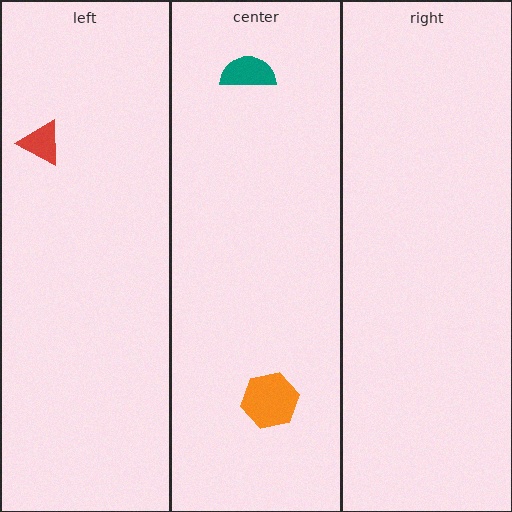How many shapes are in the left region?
1.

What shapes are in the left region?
The red triangle.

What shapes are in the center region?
The teal semicircle, the orange hexagon.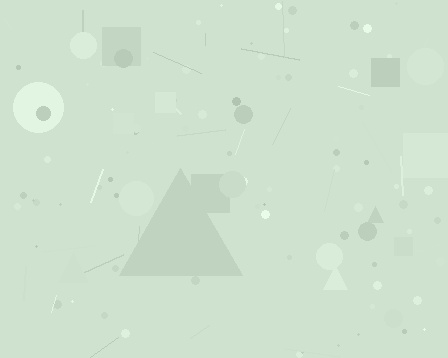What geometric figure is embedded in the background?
A triangle is embedded in the background.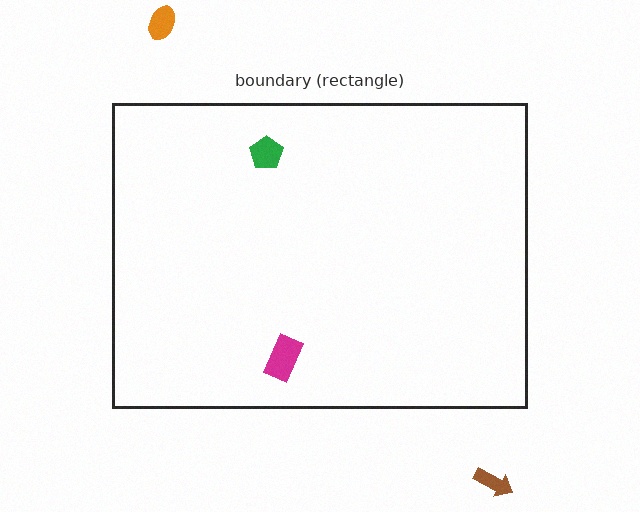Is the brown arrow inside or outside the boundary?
Outside.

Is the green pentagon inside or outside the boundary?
Inside.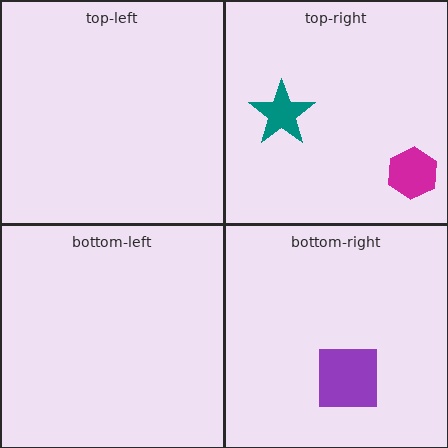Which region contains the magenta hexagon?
The top-right region.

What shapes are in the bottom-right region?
The purple square.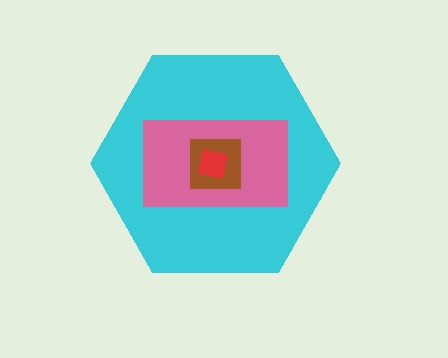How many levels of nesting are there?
4.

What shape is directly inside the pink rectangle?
The brown square.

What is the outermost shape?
The cyan hexagon.